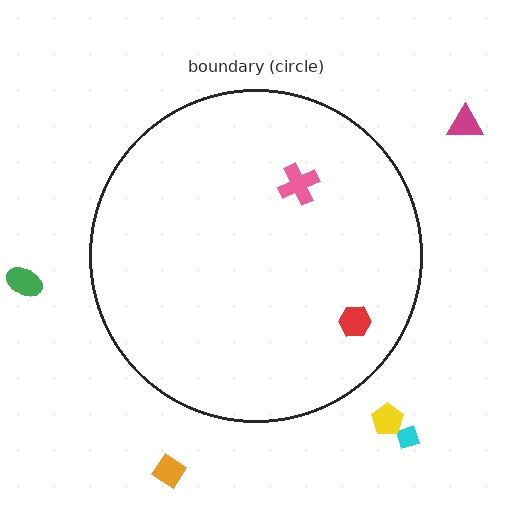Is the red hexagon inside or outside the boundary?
Inside.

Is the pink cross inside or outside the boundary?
Inside.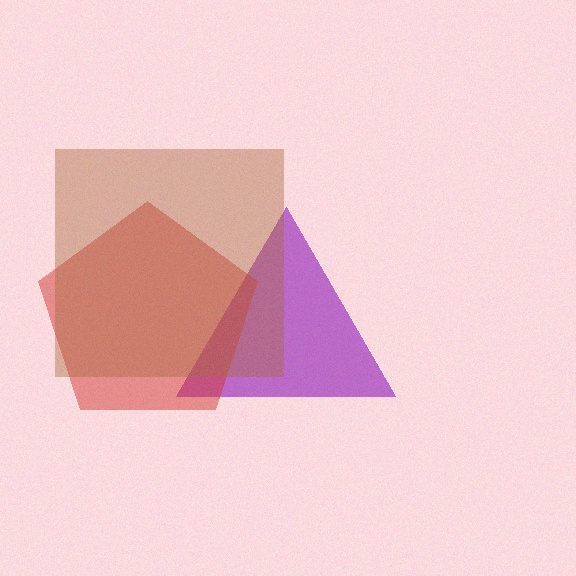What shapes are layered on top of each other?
The layered shapes are: a purple triangle, a red pentagon, a brown square.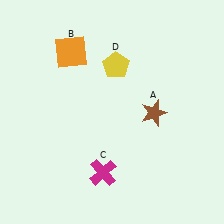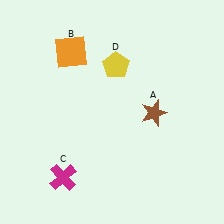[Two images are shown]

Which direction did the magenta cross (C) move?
The magenta cross (C) moved left.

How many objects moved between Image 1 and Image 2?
1 object moved between the two images.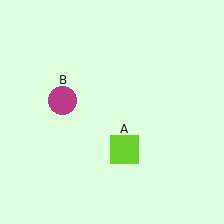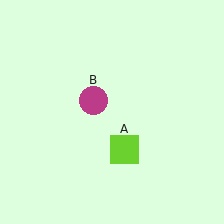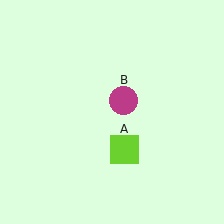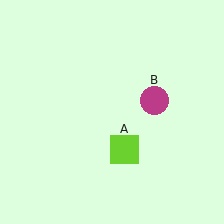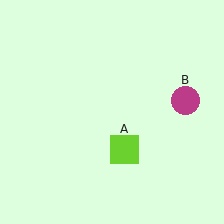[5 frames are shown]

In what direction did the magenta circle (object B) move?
The magenta circle (object B) moved right.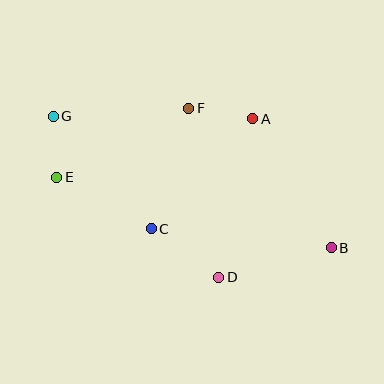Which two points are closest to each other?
Points E and G are closest to each other.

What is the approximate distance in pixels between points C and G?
The distance between C and G is approximately 149 pixels.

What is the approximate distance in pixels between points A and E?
The distance between A and E is approximately 205 pixels.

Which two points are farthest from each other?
Points B and G are farthest from each other.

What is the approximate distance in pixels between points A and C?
The distance between A and C is approximately 150 pixels.